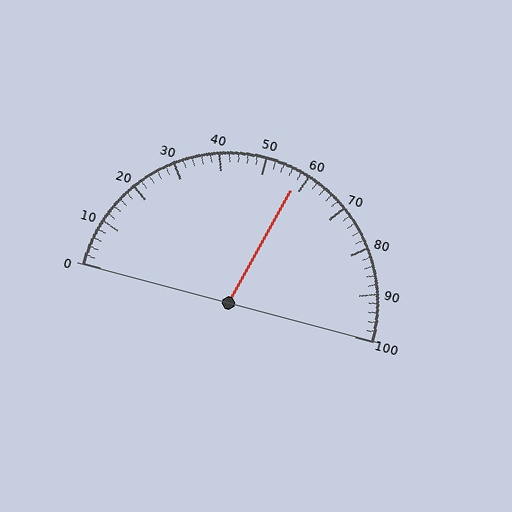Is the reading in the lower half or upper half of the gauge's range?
The reading is in the upper half of the range (0 to 100).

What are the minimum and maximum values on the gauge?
The gauge ranges from 0 to 100.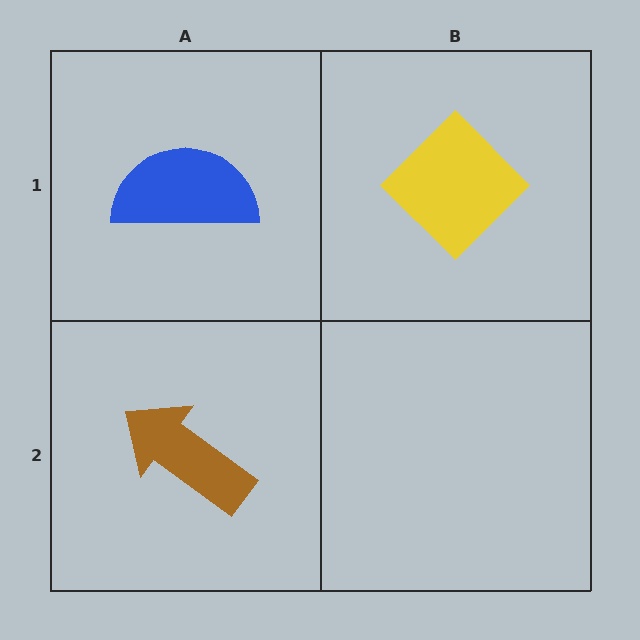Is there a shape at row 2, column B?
No, that cell is empty.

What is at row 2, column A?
A brown arrow.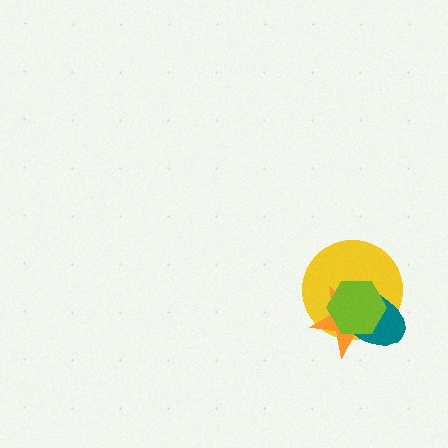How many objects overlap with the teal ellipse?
3 objects overlap with the teal ellipse.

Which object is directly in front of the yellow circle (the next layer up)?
The orange star is directly in front of the yellow circle.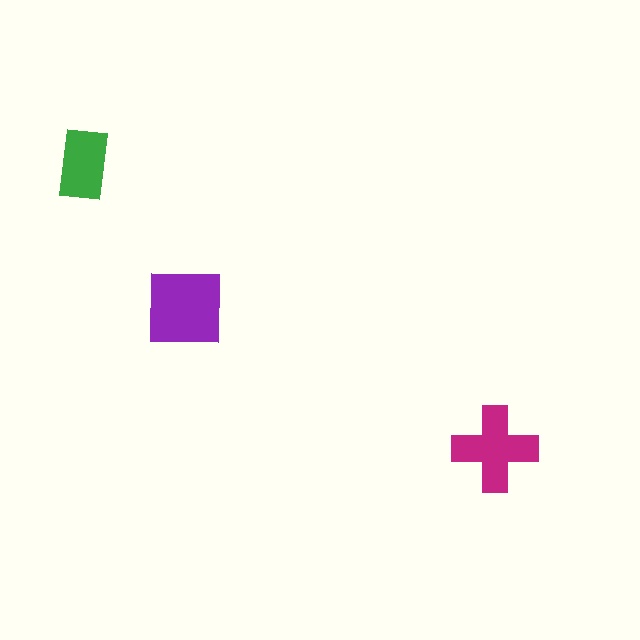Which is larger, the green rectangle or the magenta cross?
The magenta cross.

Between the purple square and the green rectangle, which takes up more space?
The purple square.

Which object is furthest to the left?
The green rectangle is leftmost.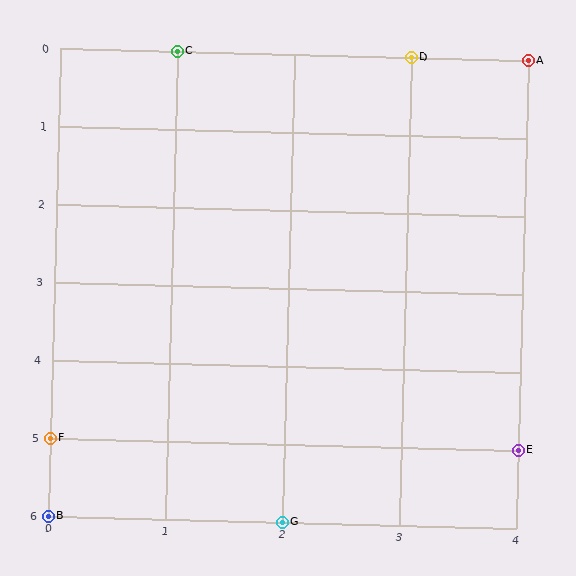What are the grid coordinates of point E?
Point E is at grid coordinates (4, 5).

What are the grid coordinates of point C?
Point C is at grid coordinates (1, 0).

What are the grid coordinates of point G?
Point G is at grid coordinates (2, 6).